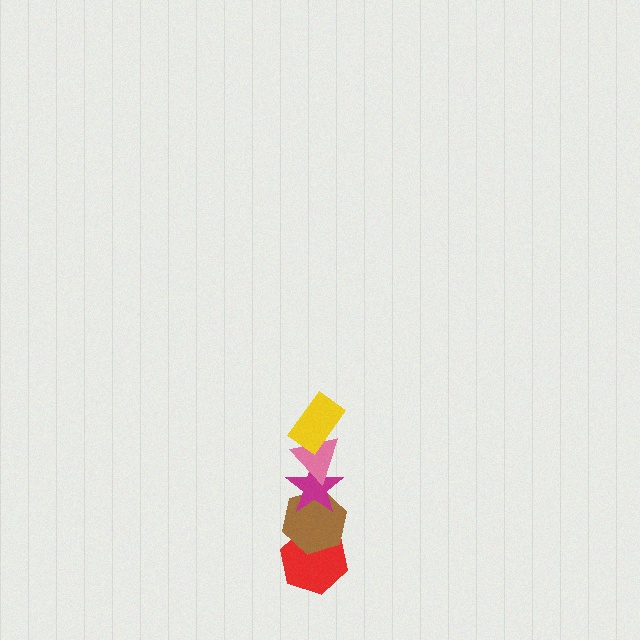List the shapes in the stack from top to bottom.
From top to bottom: the yellow rectangle, the pink triangle, the magenta star, the brown hexagon, the red hexagon.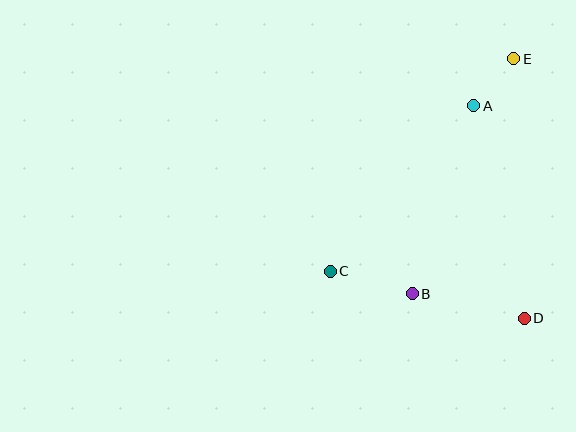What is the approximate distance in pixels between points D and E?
The distance between D and E is approximately 260 pixels.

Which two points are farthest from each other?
Points C and E are farthest from each other.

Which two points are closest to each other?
Points A and E are closest to each other.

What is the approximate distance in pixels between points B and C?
The distance between B and C is approximately 85 pixels.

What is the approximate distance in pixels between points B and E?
The distance between B and E is approximately 256 pixels.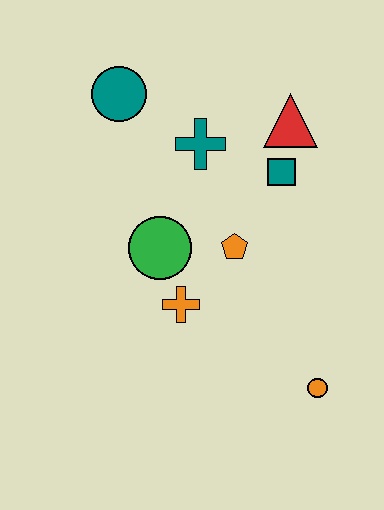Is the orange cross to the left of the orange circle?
Yes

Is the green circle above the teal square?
No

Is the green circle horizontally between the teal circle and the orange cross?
Yes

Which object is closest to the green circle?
The orange cross is closest to the green circle.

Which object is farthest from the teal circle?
The orange circle is farthest from the teal circle.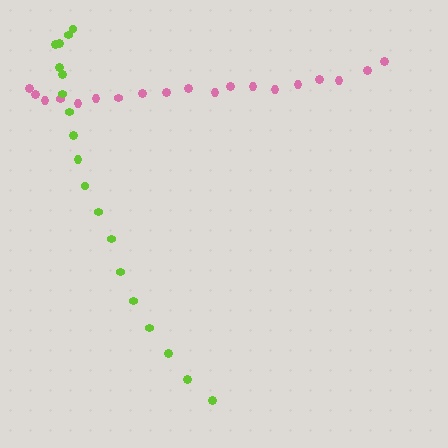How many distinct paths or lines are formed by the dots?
There are 2 distinct paths.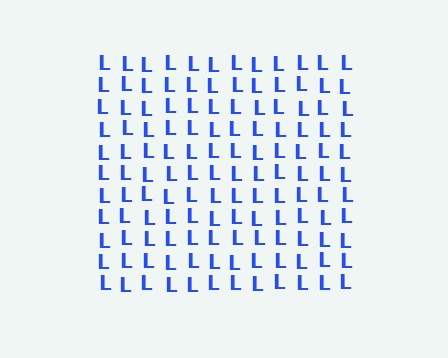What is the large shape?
The large shape is a square.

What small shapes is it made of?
It is made of small letter L's.